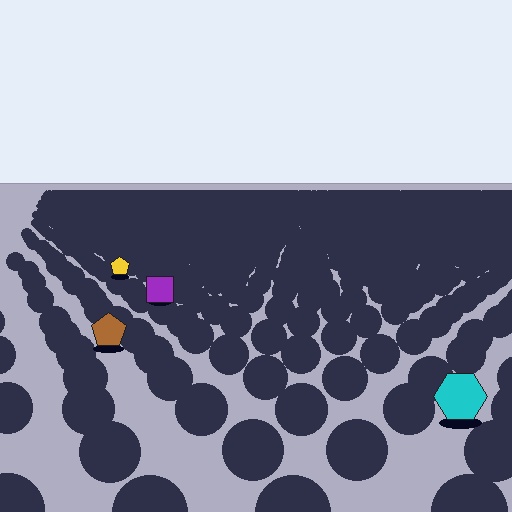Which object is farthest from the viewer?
The yellow pentagon is farthest from the viewer. It appears smaller and the ground texture around it is denser.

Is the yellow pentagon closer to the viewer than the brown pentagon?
No. The brown pentagon is closer — you can tell from the texture gradient: the ground texture is coarser near it.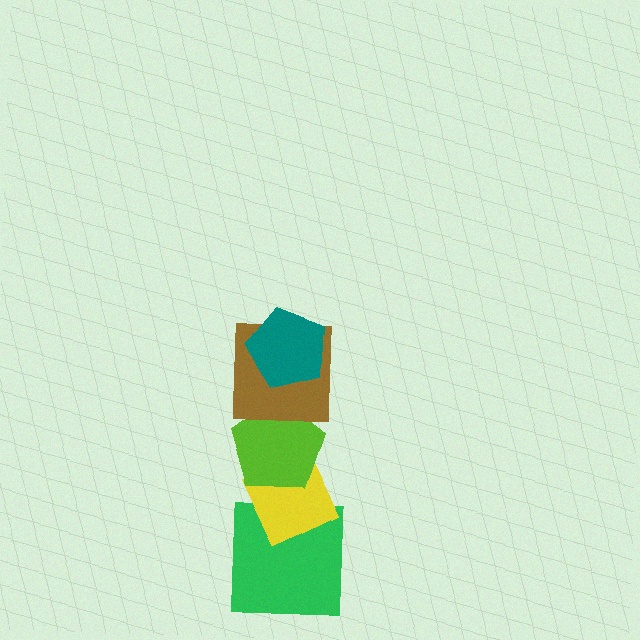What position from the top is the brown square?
The brown square is 2nd from the top.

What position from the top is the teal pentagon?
The teal pentagon is 1st from the top.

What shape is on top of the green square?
The yellow diamond is on top of the green square.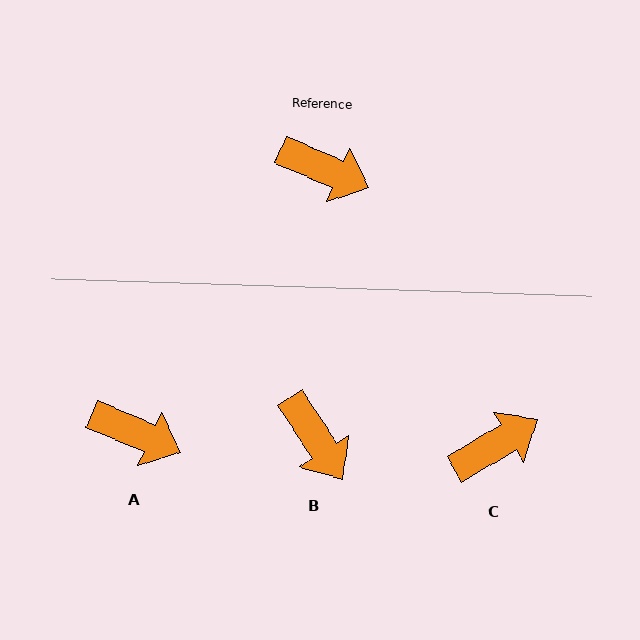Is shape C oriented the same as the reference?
No, it is off by about 55 degrees.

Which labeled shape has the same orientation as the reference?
A.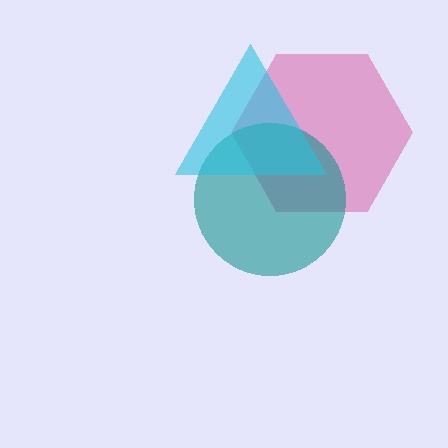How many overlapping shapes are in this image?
There are 3 overlapping shapes in the image.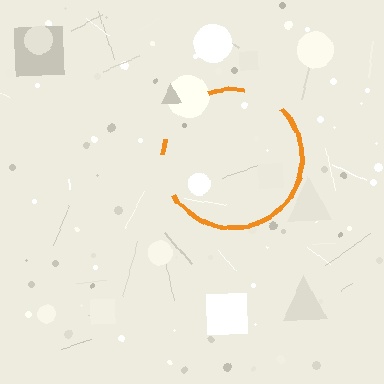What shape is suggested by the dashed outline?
The dashed outline suggests a circle.